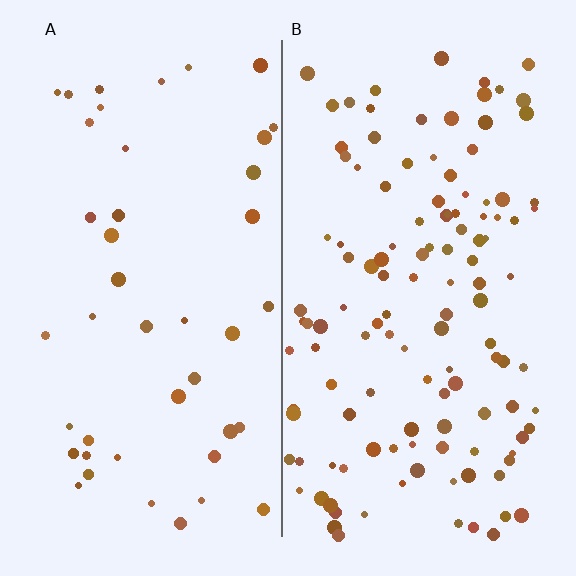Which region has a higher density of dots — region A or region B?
B (the right).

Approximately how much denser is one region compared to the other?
Approximately 2.9× — region B over region A.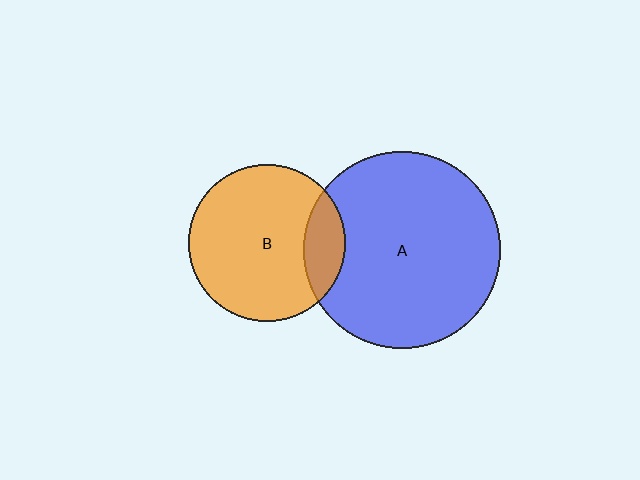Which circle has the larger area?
Circle A (blue).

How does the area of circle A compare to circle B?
Approximately 1.6 times.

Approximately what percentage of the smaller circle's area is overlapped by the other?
Approximately 15%.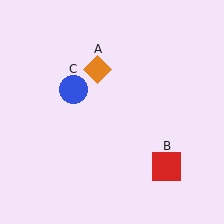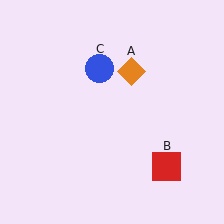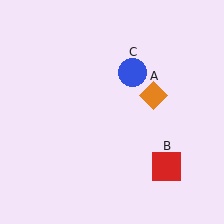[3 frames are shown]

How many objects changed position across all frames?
2 objects changed position: orange diamond (object A), blue circle (object C).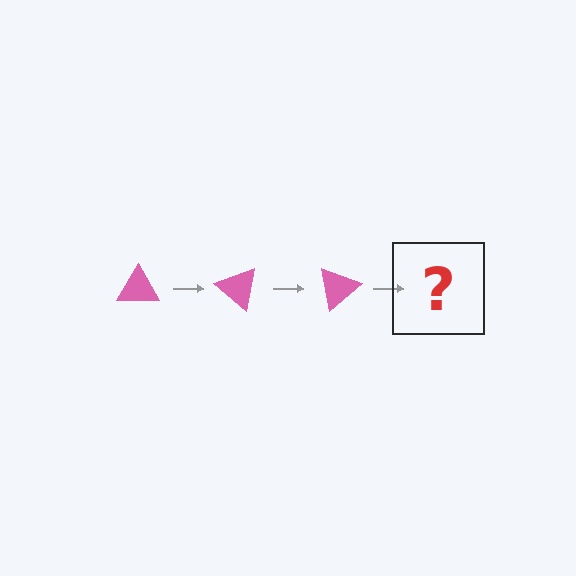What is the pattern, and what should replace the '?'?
The pattern is that the triangle rotates 40 degrees each step. The '?' should be a pink triangle rotated 120 degrees.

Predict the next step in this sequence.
The next step is a pink triangle rotated 120 degrees.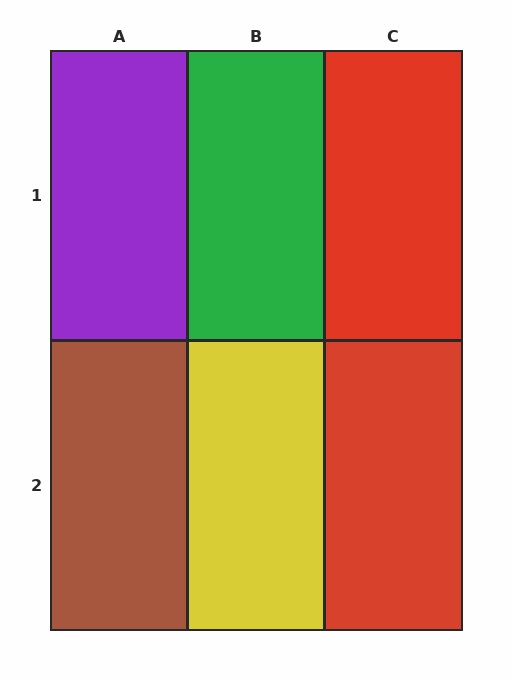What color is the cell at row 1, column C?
Red.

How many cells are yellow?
1 cell is yellow.